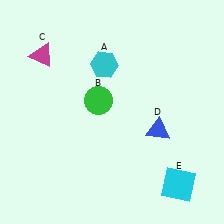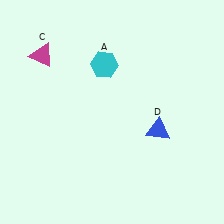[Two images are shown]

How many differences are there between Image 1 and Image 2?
There are 2 differences between the two images.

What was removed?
The green circle (B), the cyan square (E) were removed in Image 2.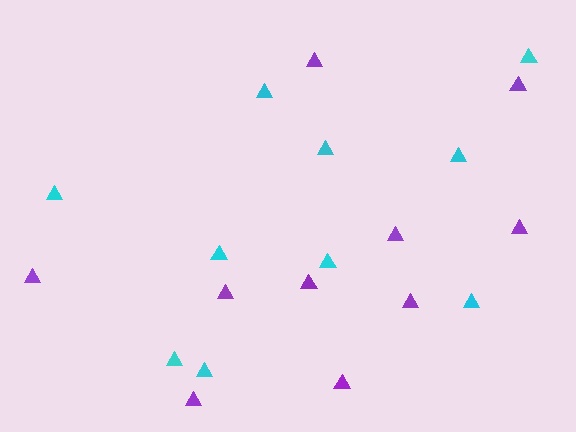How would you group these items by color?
There are 2 groups: one group of purple triangles (10) and one group of cyan triangles (10).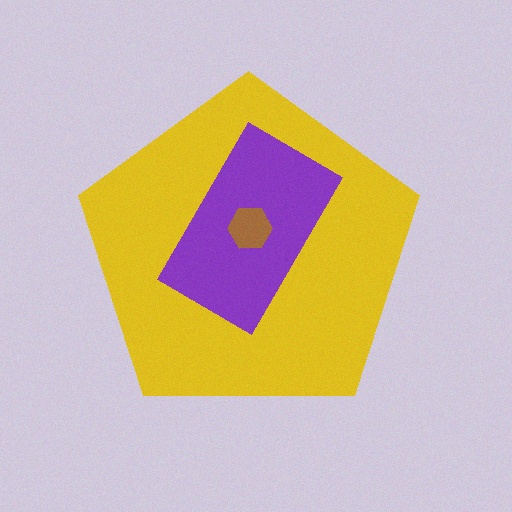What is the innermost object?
The brown hexagon.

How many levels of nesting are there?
3.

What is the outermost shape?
The yellow pentagon.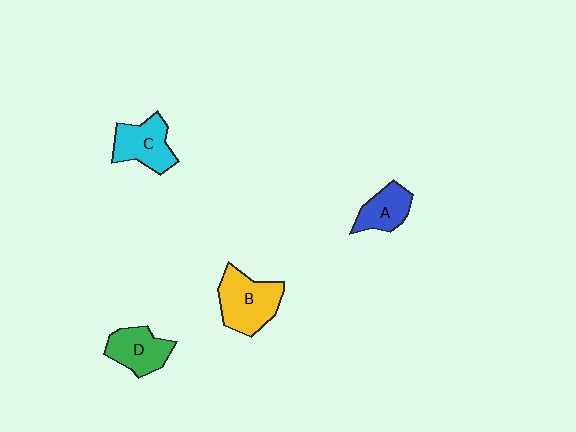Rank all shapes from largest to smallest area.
From largest to smallest: B (yellow), C (cyan), D (green), A (blue).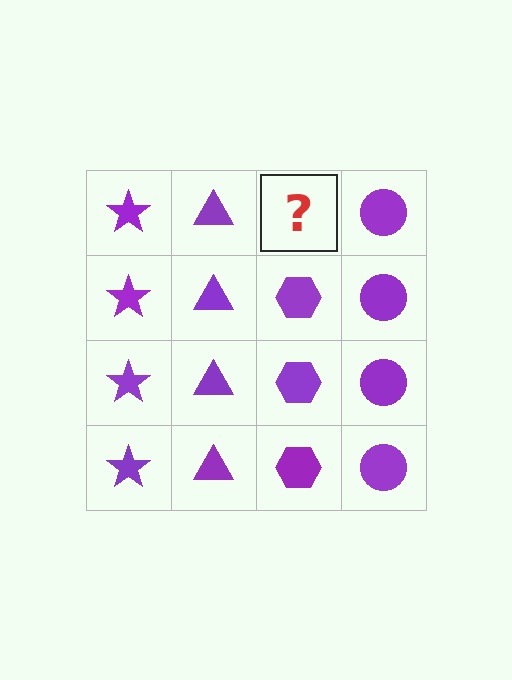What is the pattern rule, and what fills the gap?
The rule is that each column has a consistent shape. The gap should be filled with a purple hexagon.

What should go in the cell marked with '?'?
The missing cell should contain a purple hexagon.